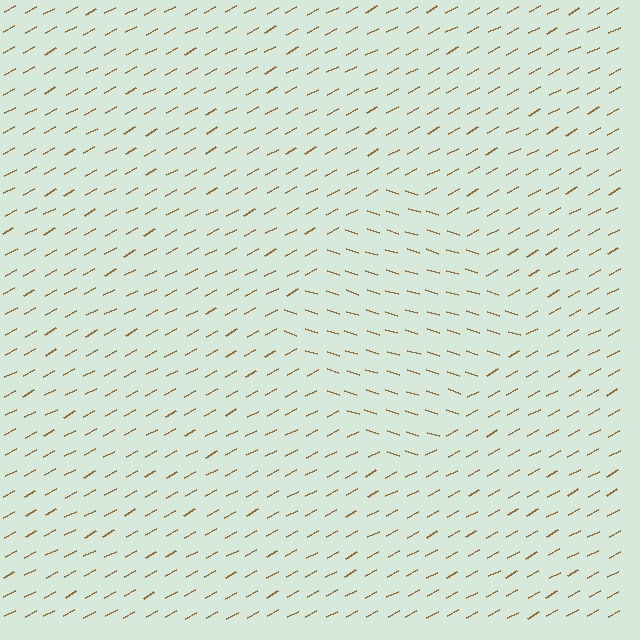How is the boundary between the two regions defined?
The boundary is defined purely by a change in line orientation (approximately 45 degrees difference). All lines are the same color and thickness.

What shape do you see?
I see a diamond.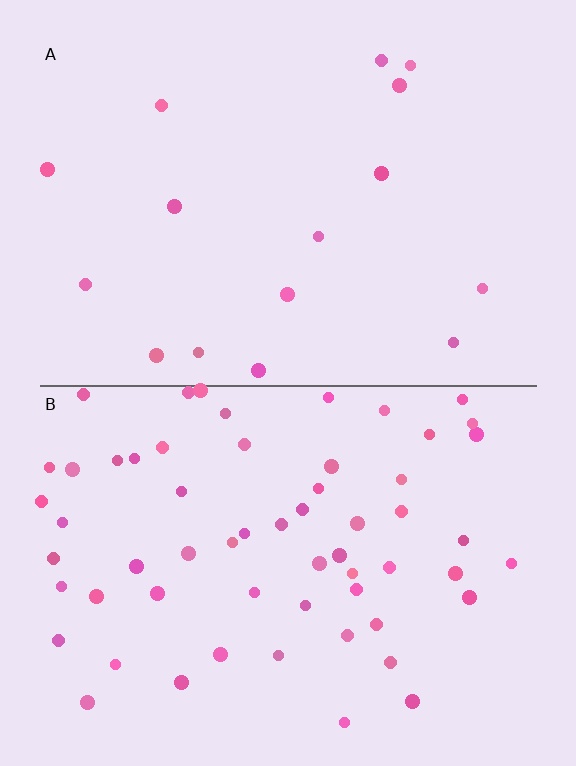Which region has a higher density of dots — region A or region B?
B (the bottom).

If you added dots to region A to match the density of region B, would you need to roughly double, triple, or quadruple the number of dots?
Approximately quadruple.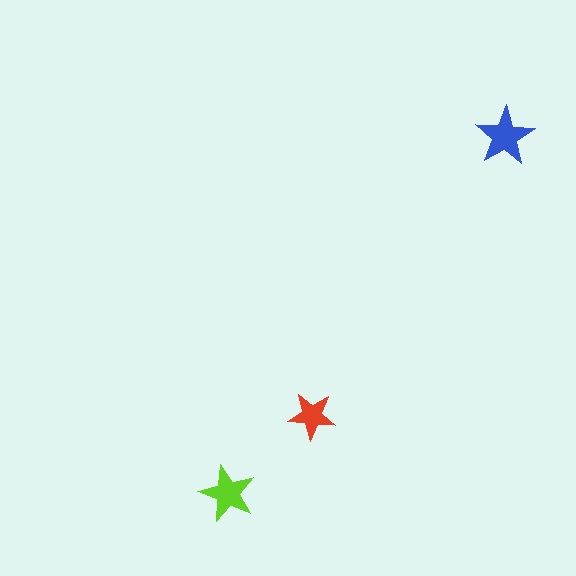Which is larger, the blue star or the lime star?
The blue one.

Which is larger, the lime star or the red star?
The lime one.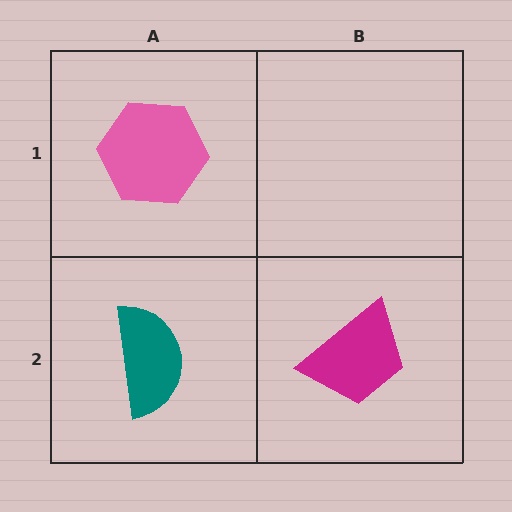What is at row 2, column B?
A magenta trapezoid.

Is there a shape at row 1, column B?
No, that cell is empty.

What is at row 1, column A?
A pink hexagon.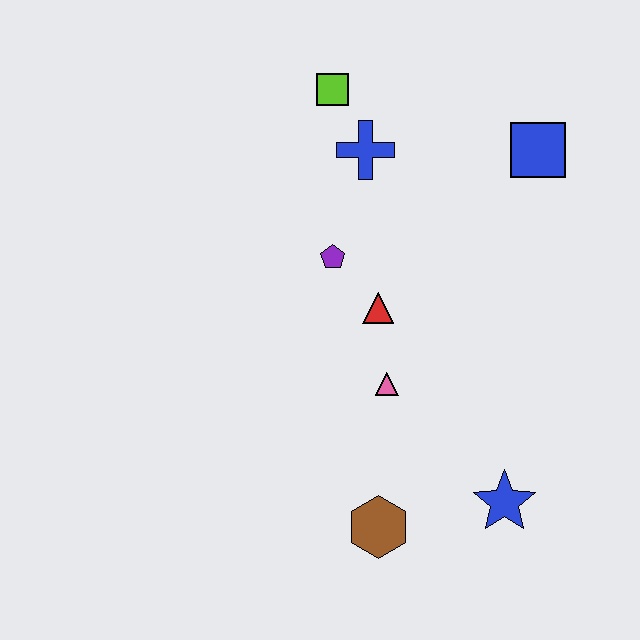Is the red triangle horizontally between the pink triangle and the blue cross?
Yes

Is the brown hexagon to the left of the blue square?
Yes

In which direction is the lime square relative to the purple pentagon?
The lime square is above the purple pentagon.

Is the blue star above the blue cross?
No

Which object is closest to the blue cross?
The lime square is closest to the blue cross.